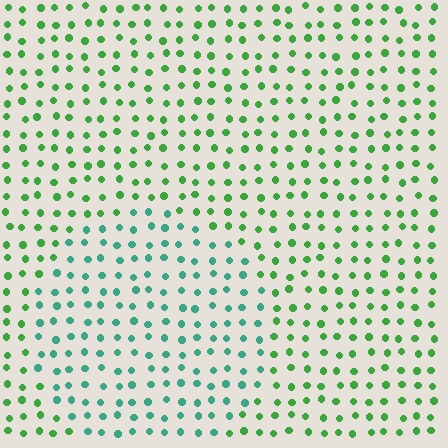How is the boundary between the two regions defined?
The boundary is defined purely by a slight shift in hue (about 41 degrees). Spacing, size, and orientation are identical on both sides.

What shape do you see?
I see a circle.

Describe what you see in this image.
The image is filled with small green elements in a uniform arrangement. A circle-shaped region is visible where the elements are tinted to a slightly different hue, forming a subtle color boundary.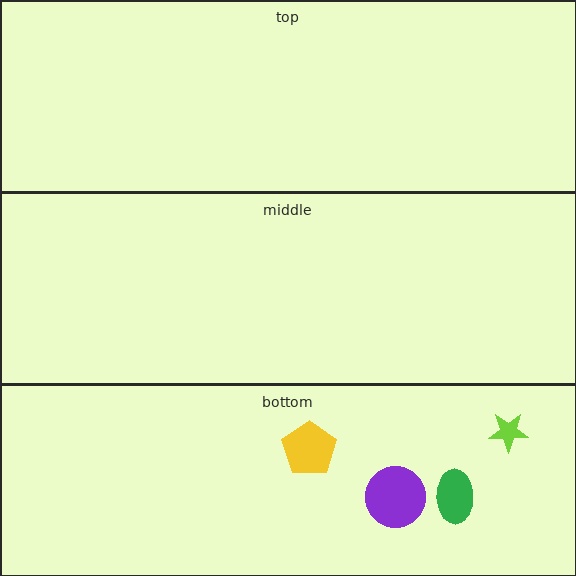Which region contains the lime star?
The bottom region.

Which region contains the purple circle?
The bottom region.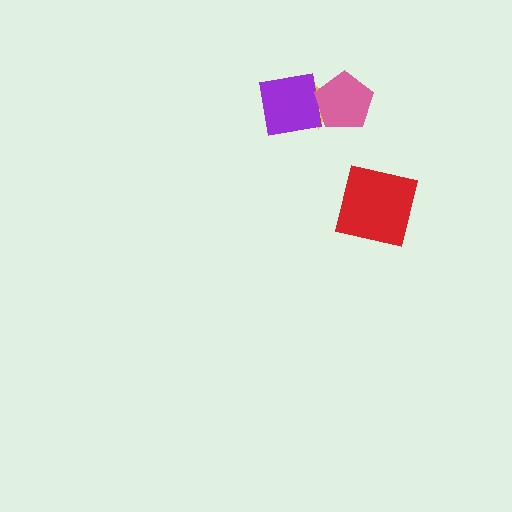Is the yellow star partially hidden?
Yes, it is partially covered by another shape.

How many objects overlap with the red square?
0 objects overlap with the red square.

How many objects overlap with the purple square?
1 object overlaps with the purple square.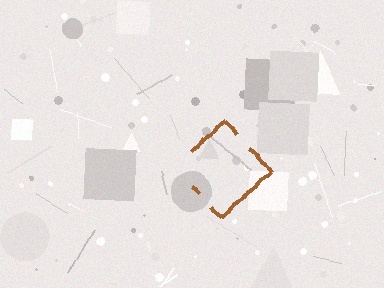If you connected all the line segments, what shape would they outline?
They would outline a diamond.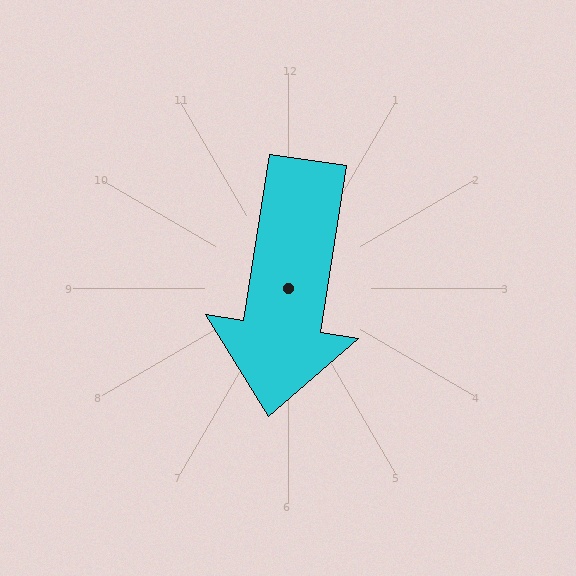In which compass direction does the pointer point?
South.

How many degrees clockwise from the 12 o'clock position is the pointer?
Approximately 189 degrees.